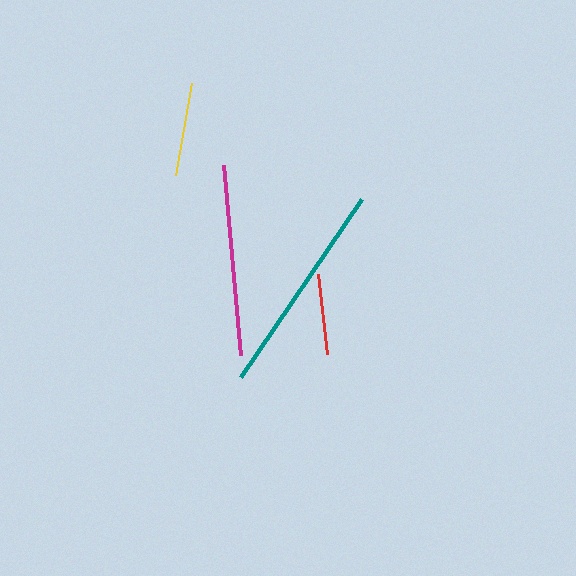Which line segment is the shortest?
The red line is the shortest at approximately 81 pixels.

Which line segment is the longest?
The teal line is the longest at approximately 215 pixels.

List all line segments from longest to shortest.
From longest to shortest: teal, magenta, yellow, red.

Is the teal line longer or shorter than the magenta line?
The teal line is longer than the magenta line.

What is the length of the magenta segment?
The magenta segment is approximately 190 pixels long.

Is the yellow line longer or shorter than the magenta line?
The magenta line is longer than the yellow line.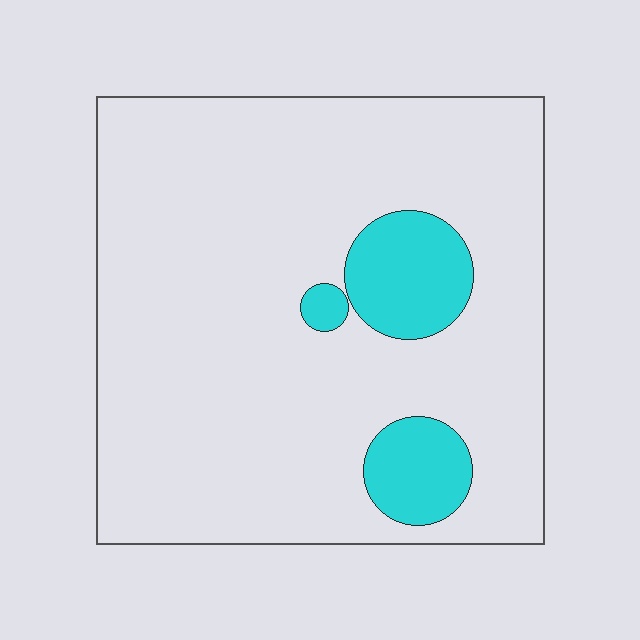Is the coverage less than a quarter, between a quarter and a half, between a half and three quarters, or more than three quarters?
Less than a quarter.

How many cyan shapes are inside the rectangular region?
3.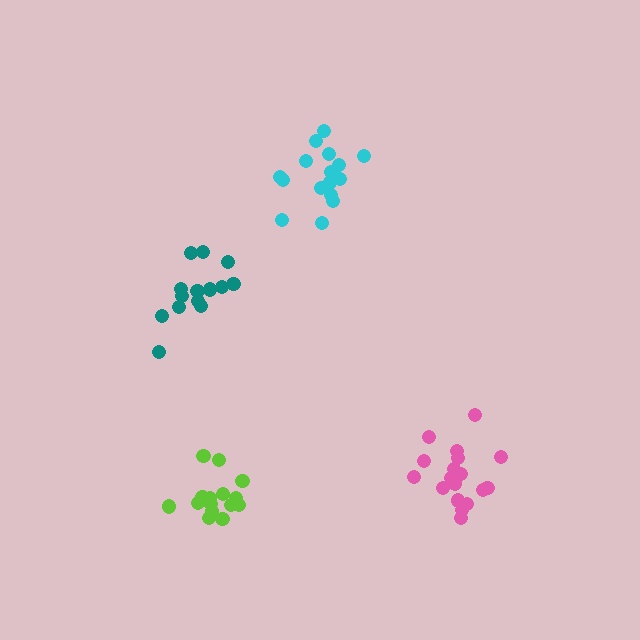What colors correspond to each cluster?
The clusters are colored: lime, pink, cyan, teal.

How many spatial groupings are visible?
There are 4 spatial groupings.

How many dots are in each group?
Group 1: 16 dots, Group 2: 18 dots, Group 3: 16 dots, Group 4: 14 dots (64 total).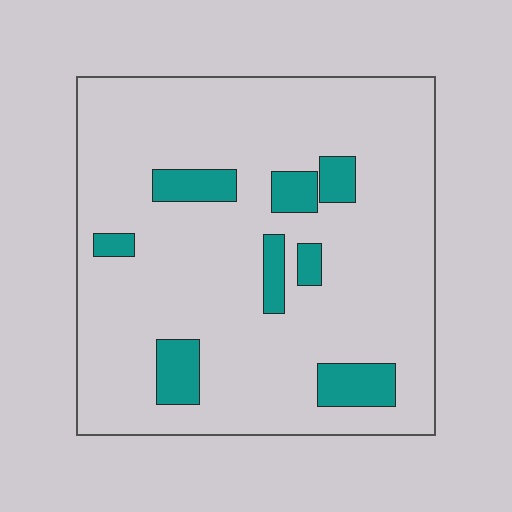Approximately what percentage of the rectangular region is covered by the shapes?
Approximately 15%.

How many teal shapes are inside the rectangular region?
8.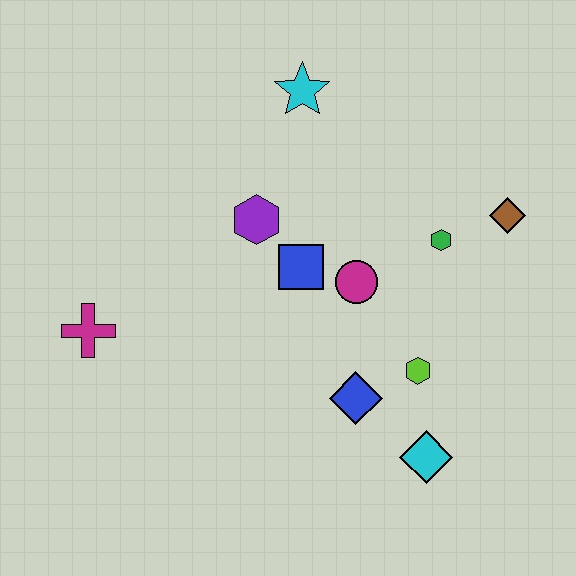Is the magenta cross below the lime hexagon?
No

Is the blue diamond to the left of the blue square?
No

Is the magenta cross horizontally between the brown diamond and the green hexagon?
No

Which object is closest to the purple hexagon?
The blue square is closest to the purple hexagon.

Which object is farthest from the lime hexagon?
The magenta cross is farthest from the lime hexagon.